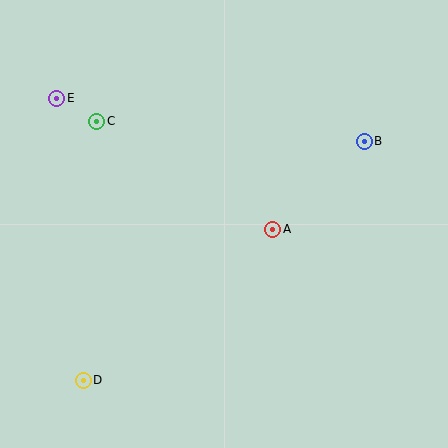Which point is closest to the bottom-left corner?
Point D is closest to the bottom-left corner.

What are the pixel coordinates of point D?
Point D is at (83, 380).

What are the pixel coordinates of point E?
Point E is at (57, 98).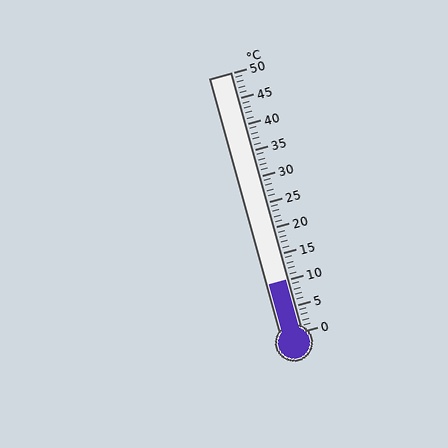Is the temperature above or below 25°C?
The temperature is below 25°C.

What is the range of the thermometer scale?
The thermometer scale ranges from 0°C to 50°C.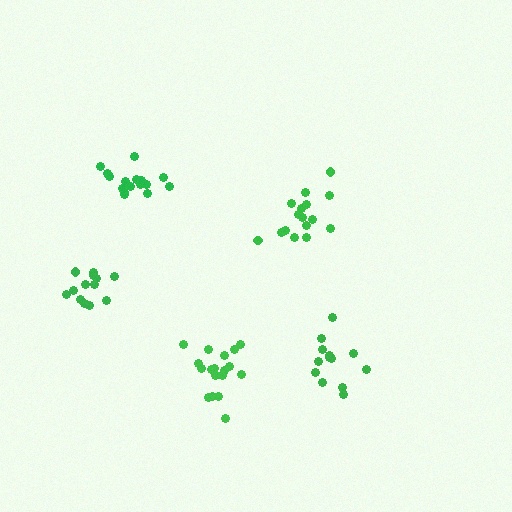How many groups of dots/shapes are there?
There are 5 groups.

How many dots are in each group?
Group 1: 13 dots, Group 2: 16 dots, Group 3: 18 dots, Group 4: 13 dots, Group 5: 17 dots (77 total).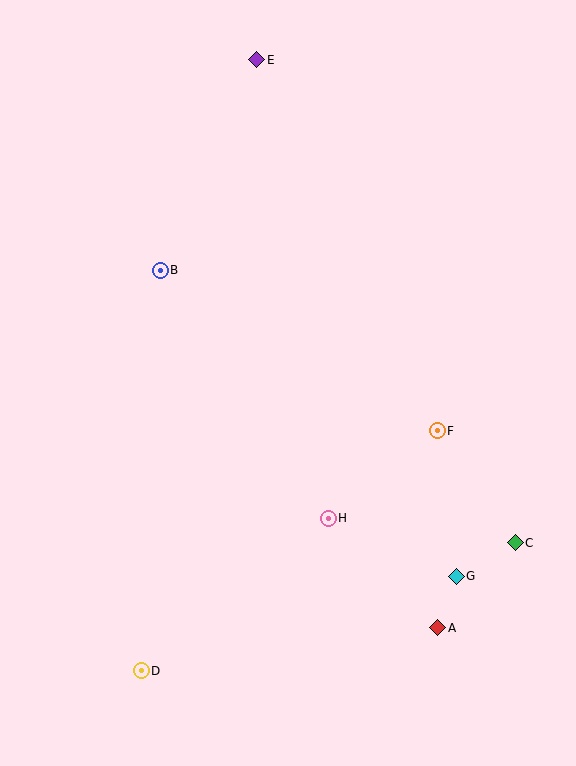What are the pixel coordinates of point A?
Point A is at (438, 628).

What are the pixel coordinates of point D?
Point D is at (141, 671).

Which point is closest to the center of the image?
Point H at (328, 518) is closest to the center.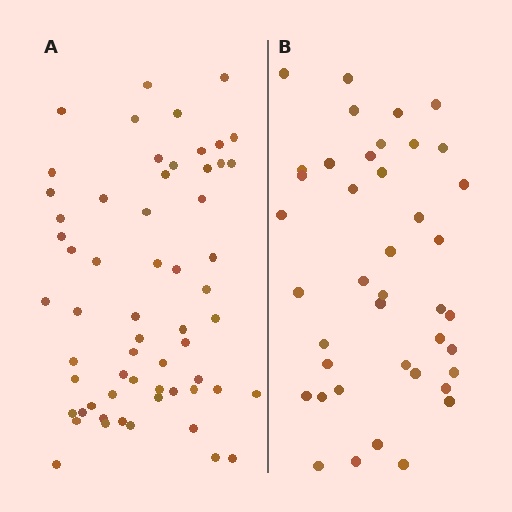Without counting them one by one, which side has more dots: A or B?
Region A (the left region) has more dots.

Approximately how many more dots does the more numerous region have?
Region A has approximately 20 more dots than region B.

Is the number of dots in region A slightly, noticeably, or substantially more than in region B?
Region A has substantially more. The ratio is roughly 1.5 to 1.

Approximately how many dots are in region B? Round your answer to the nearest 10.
About 40 dots. (The exact count is 41, which rounds to 40.)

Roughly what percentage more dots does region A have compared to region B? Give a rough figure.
About 45% more.